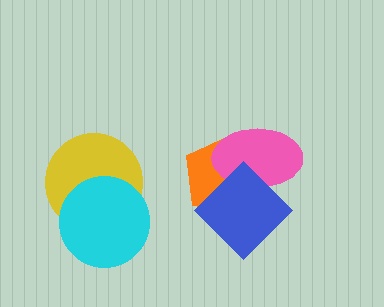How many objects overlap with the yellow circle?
1 object overlaps with the yellow circle.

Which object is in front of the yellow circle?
The cyan circle is in front of the yellow circle.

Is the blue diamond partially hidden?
No, no other shape covers it.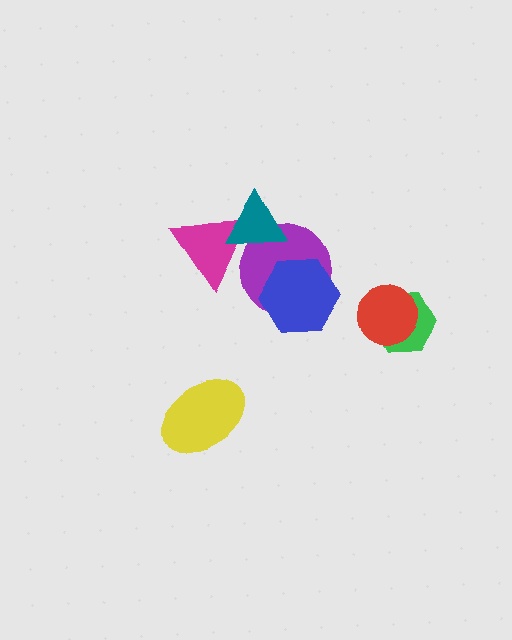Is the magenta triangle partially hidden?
Yes, it is partially covered by another shape.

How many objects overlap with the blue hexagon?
1 object overlaps with the blue hexagon.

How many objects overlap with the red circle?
1 object overlaps with the red circle.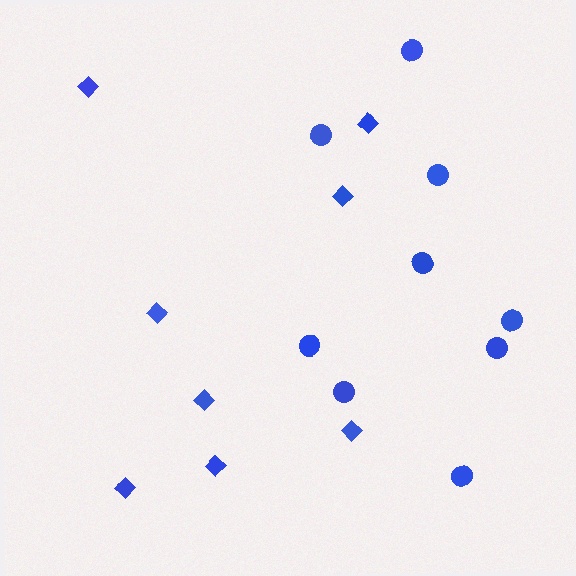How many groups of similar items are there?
There are 2 groups: one group of diamonds (8) and one group of circles (9).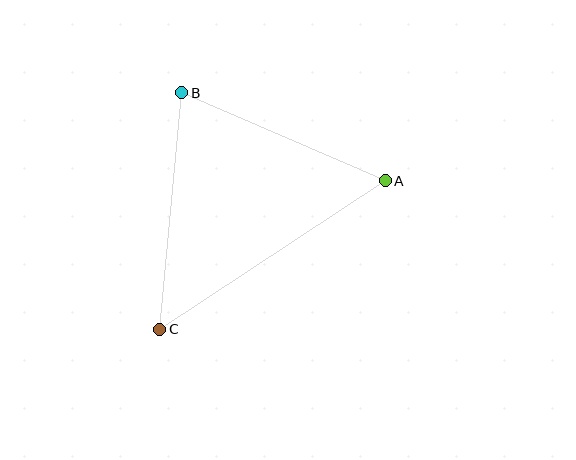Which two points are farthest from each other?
Points A and C are farthest from each other.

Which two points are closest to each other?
Points A and B are closest to each other.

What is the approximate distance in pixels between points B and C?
The distance between B and C is approximately 237 pixels.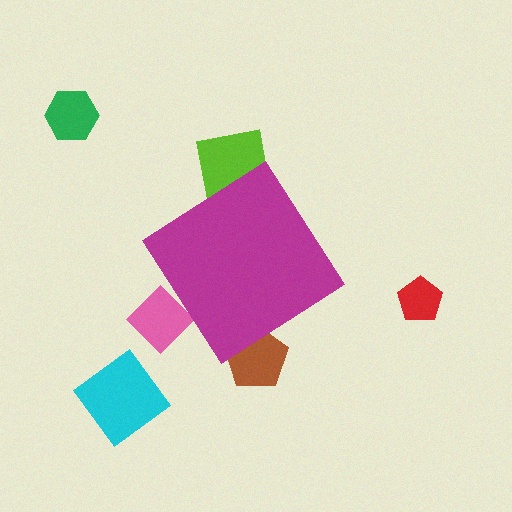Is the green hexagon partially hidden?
No, the green hexagon is fully visible.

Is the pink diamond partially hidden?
Yes, the pink diamond is partially hidden behind the magenta diamond.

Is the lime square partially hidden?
Yes, the lime square is partially hidden behind the magenta diamond.